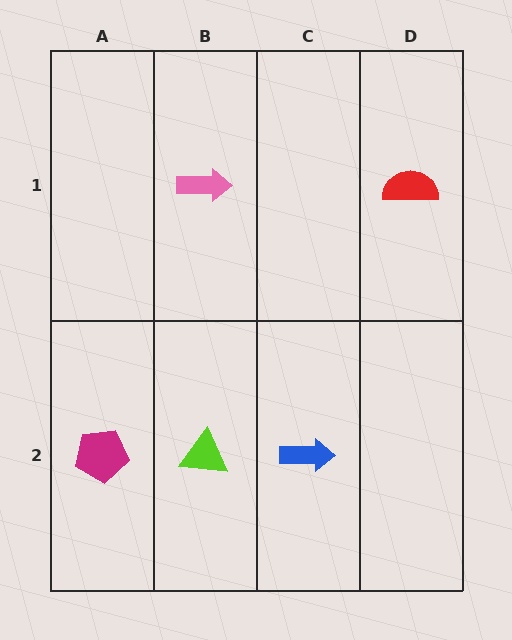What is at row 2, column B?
A lime triangle.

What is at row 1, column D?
A red semicircle.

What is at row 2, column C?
A blue arrow.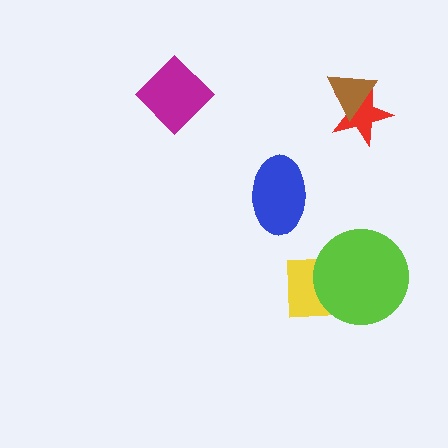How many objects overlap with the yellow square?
1 object overlaps with the yellow square.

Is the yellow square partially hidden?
Yes, it is partially covered by another shape.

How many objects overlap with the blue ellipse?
0 objects overlap with the blue ellipse.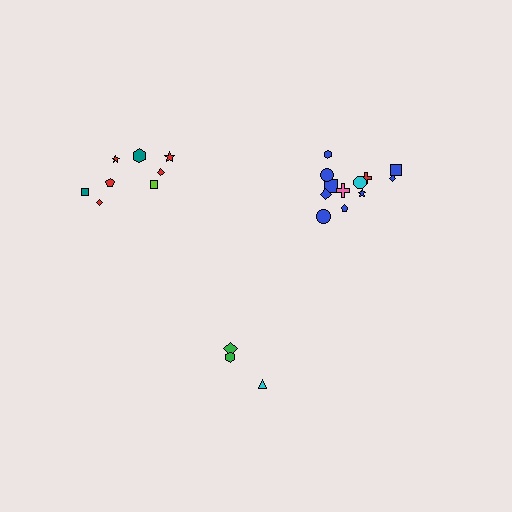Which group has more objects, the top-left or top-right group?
The top-right group.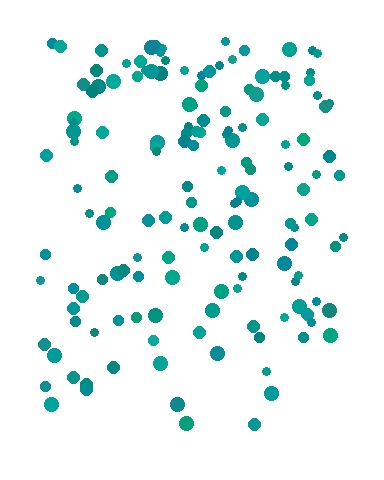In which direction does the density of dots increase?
From bottom to top, with the top side densest.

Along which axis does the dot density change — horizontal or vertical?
Vertical.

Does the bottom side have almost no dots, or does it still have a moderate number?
Still a moderate number, just noticeably fewer than the top.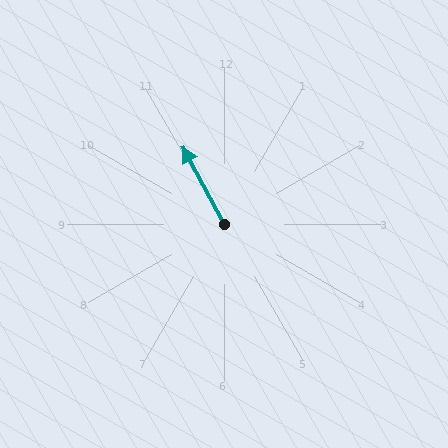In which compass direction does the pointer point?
Northwest.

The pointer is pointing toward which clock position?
Roughly 11 o'clock.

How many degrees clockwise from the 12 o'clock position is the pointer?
Approximately 332 degrees.